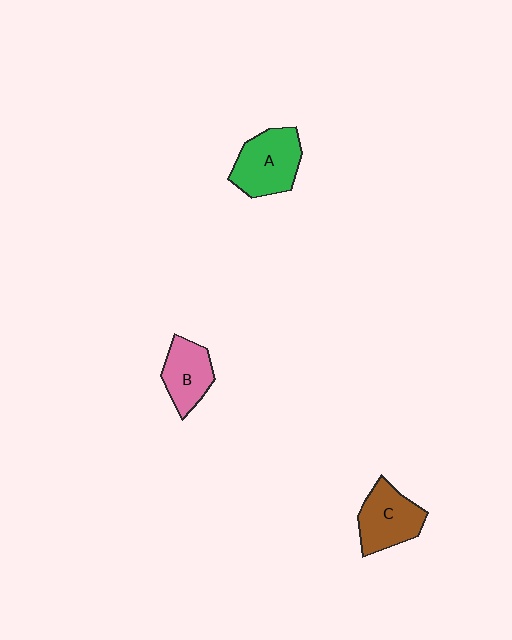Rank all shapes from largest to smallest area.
From largest to smallest: A (green), C (brown), B (pink).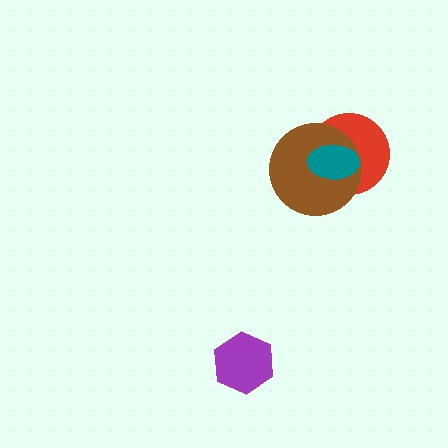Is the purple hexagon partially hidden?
No, no other shape covers it.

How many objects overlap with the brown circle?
2 objects overlap with the brown circle.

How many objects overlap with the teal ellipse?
2 objects overlap with the teal ellipse.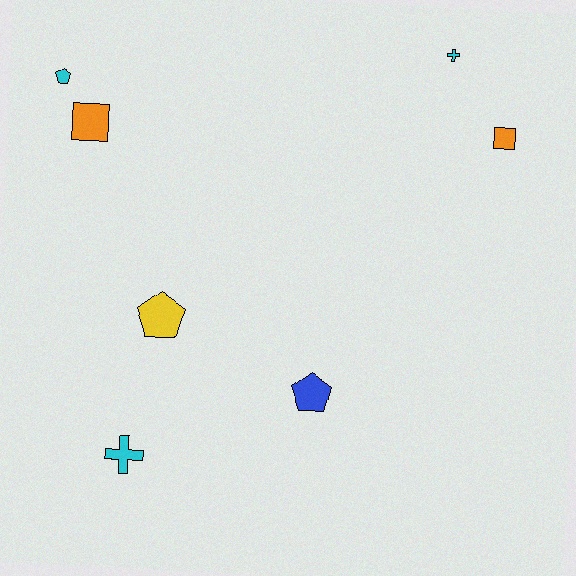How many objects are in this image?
There are 7 objects.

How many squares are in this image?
There are 2 squares.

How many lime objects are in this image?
There are no lime objects.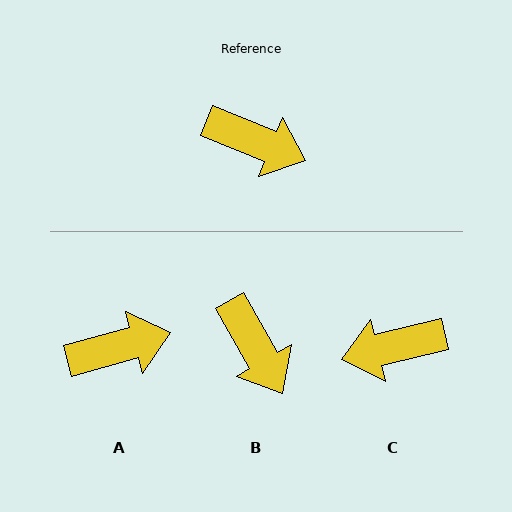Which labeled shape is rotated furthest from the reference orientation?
C, about 144 degrees away.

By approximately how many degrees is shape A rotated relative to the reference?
Approximately 37 degrees counter-clockwise.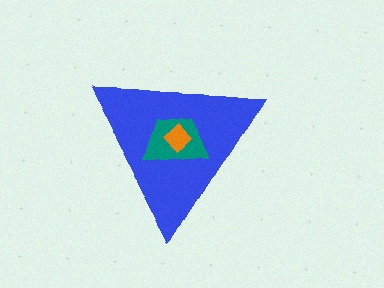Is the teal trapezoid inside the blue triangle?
Yes.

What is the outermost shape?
The blue triangle.